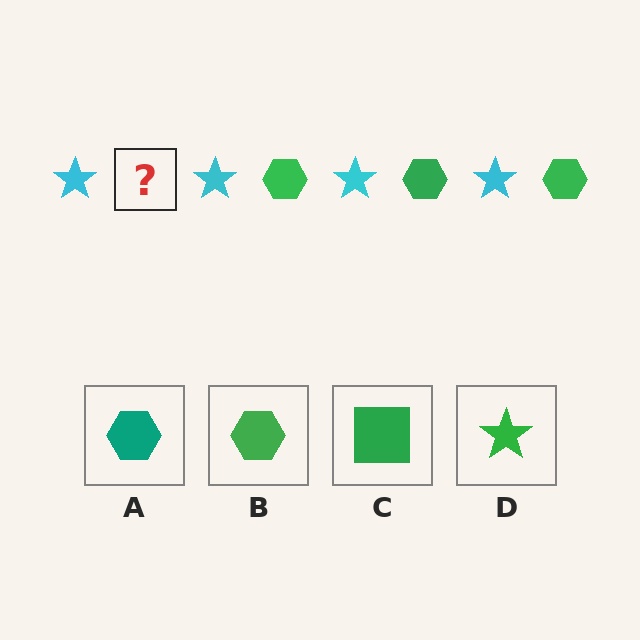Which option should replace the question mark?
Option B.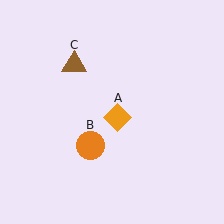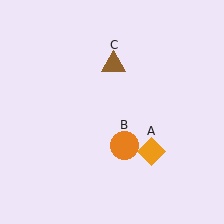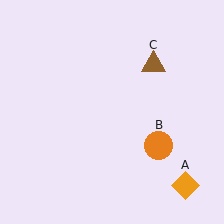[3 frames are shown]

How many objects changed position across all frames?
3 objects changed position: orange diamond (object A), orange circle (object B), brown triangle (object C).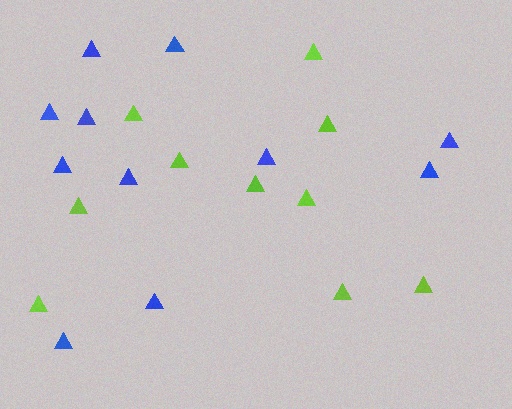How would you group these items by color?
There are 2 groups: one group of blue triangles (11) and one group of lime triangles (10).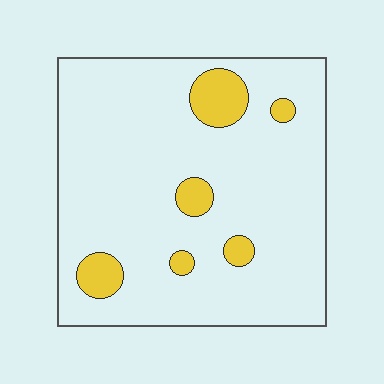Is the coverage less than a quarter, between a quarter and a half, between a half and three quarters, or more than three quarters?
Less than a quarter.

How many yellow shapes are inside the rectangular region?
6.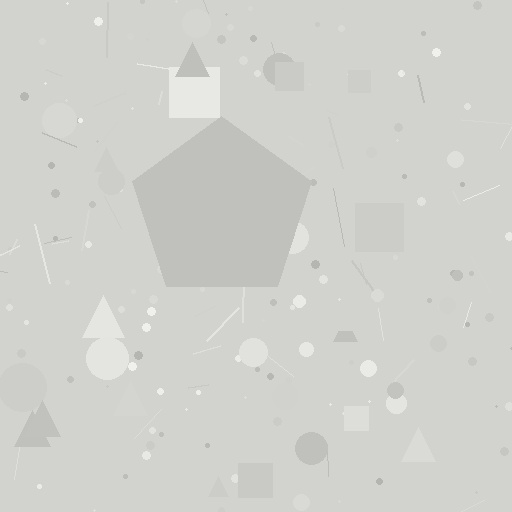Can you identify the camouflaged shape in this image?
The camouflaged shape is a pentagon.